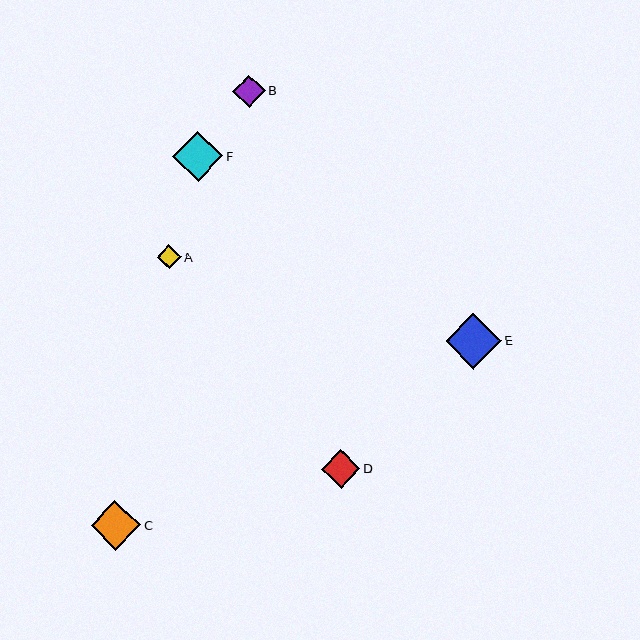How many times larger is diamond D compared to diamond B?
Diamond D is approximately 1.2 times the size of diamond B.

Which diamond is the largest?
Diamond E is the largest with a size of approximately 56 pixels.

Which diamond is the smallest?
Diamond A is the smallest with a size of approximately 24 pixels.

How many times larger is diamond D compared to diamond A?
Diamond D is approximately 1.6 times the size of diamond A.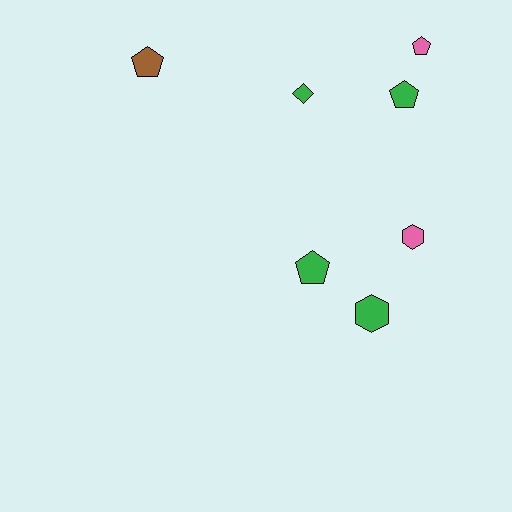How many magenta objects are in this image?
There are no magenta objects.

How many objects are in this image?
There are 7 objects.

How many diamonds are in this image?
There is 1 diamond.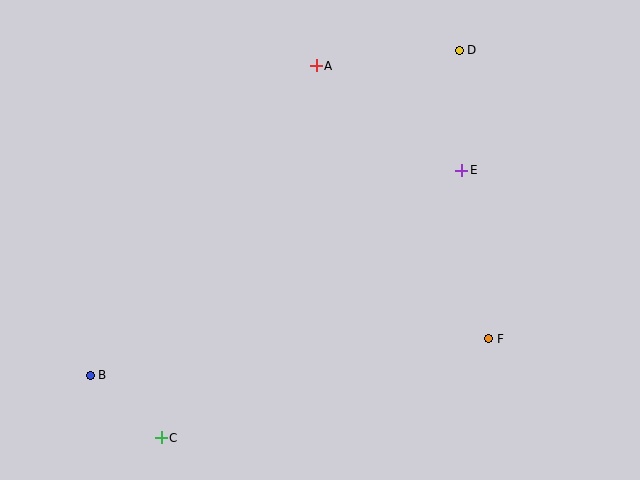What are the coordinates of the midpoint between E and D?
The midpoint between E and D is at (460, 110).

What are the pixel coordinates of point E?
Point E is at (462, 170).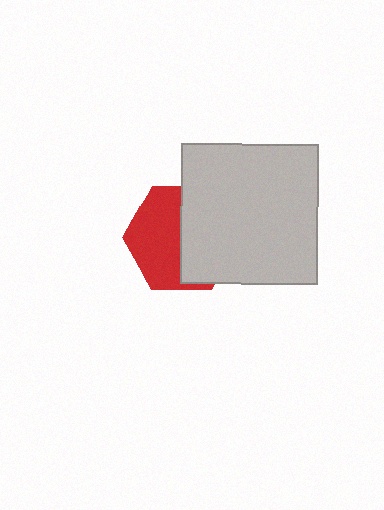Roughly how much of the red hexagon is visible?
About half of it is visible (roughly 50%).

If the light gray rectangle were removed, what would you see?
You would see the complete red hexagon.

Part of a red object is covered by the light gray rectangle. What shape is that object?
It is a hexagon.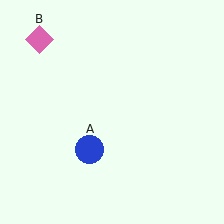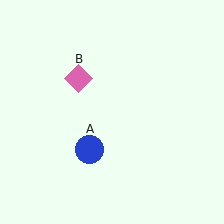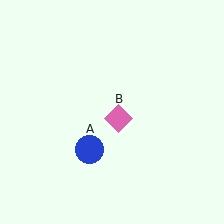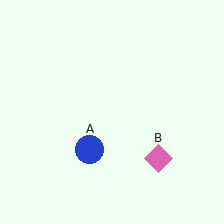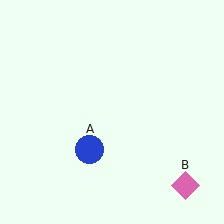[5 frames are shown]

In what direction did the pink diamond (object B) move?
The pink diamond (object B) moved down and to the right.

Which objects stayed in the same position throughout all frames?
Blue circle (object A) remained stationary.